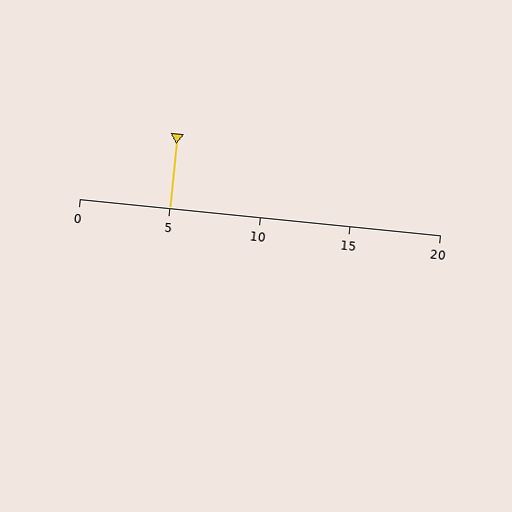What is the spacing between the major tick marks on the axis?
The major ticks are spaced 5 apart.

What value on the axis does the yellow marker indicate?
The marker indicates approximately 5.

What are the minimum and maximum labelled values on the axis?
The axis runs from 0 to 20.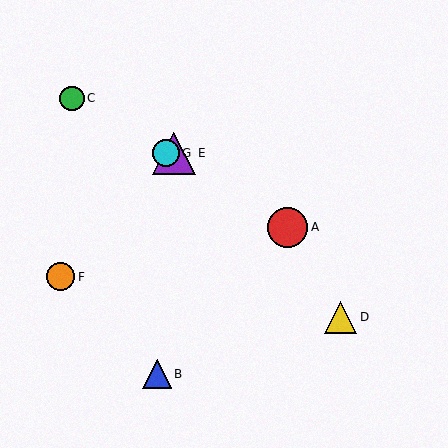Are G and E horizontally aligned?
Yes, both are at y≈153.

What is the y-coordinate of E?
Object E is at y≈153.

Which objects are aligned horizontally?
Objects E, G are aligned horizontally.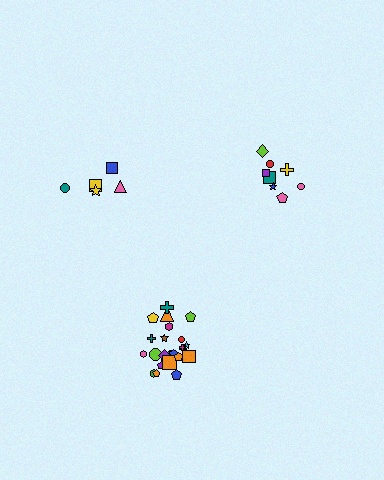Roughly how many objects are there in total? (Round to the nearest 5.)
Roughly 40 objects in total.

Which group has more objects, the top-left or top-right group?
The top-right group.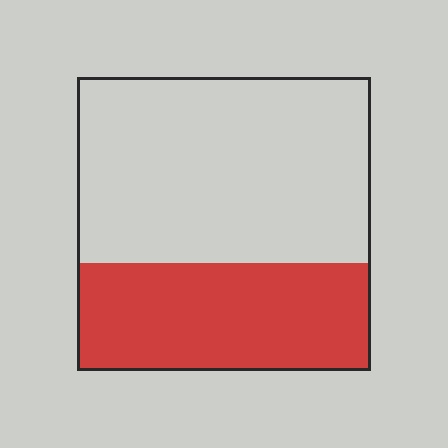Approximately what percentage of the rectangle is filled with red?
Approximately 35%.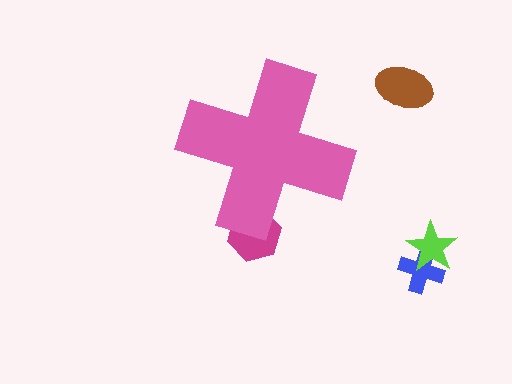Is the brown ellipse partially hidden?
No, the brown ellipse is fully visible.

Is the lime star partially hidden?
No, the lime star is fully visible.